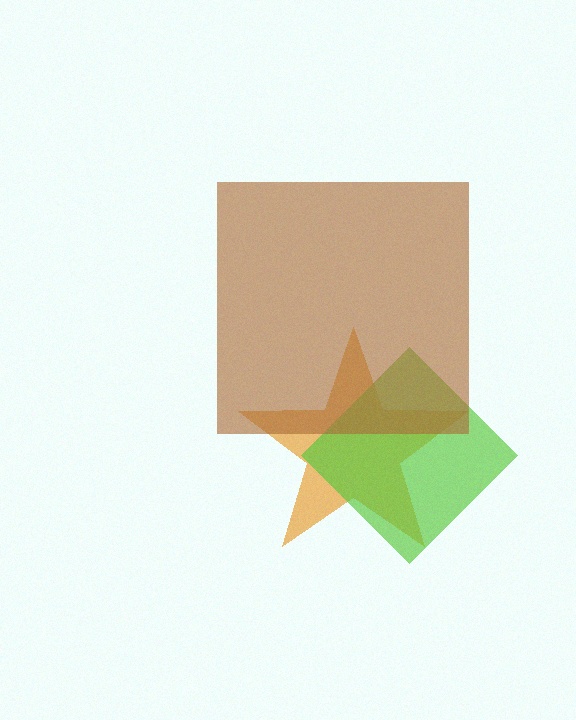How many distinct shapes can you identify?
There are 3 distinct shapes: an orange star, a lime diamond, a brown square.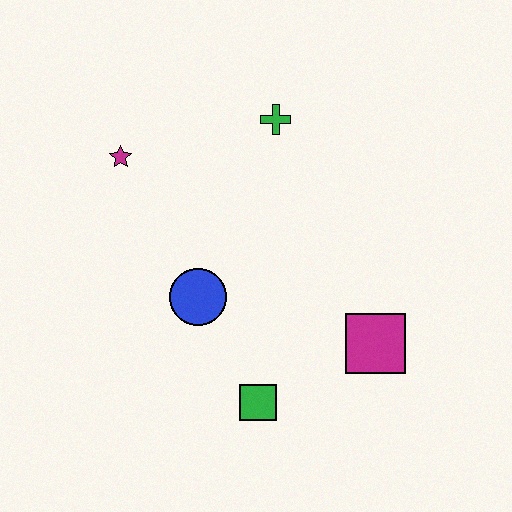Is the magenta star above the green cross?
No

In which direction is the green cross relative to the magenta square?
The green cross is above the magenta square.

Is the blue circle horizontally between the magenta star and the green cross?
Yes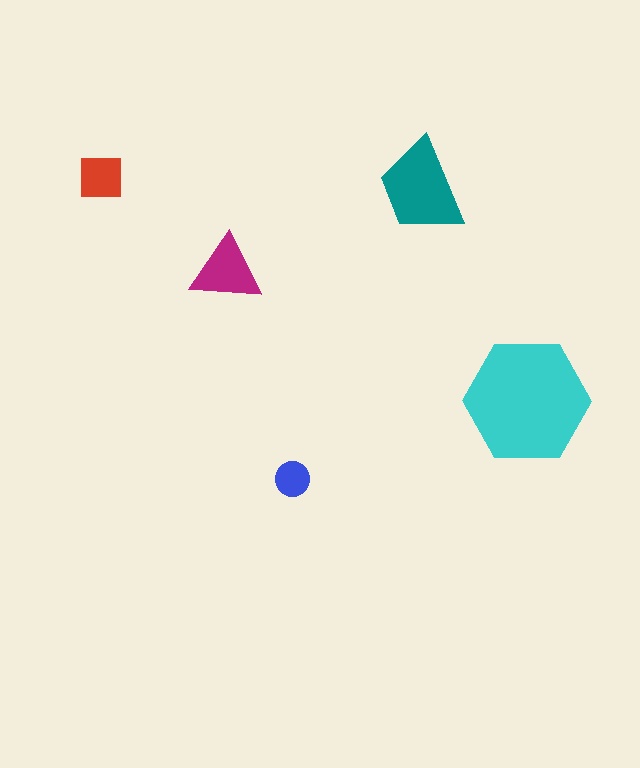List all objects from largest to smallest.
The cyan hexagon, the teal trapezoid, the magenta triangle, the red square, the blue circle.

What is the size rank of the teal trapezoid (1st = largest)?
2nd.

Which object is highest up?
The red square is topmost.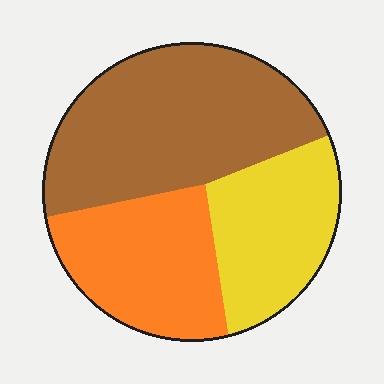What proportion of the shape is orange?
Orange covers 28% of the shape.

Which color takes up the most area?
Brown, at roughly 45%.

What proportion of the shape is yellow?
Yellow takes up between a quarter and a half of the shape.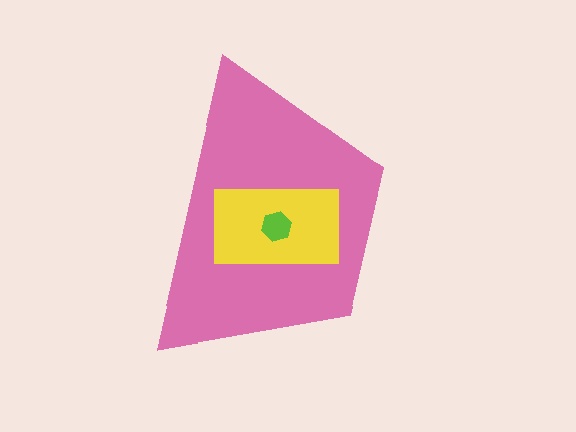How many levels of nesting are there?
3.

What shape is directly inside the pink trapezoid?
The yellow rectangle.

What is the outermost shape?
The pink trapezoid.